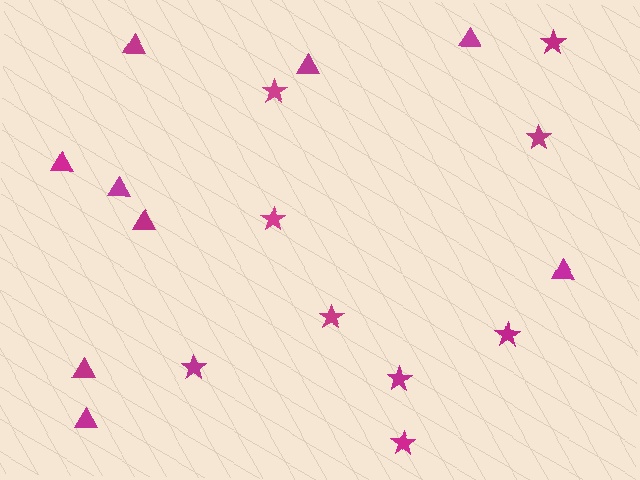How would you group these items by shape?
There are 2 groups: one group of stars (9) and one group of triangles (9).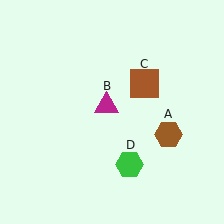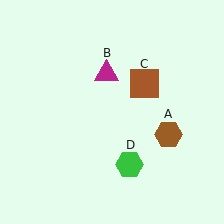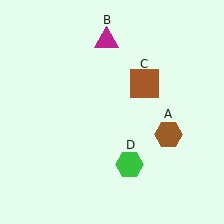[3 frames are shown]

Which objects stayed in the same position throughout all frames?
Brown hexagon (object A) and brown square (object C) and green hexagon (object D) remained stationary.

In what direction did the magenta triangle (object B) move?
The magenta triangle (object B) moved up.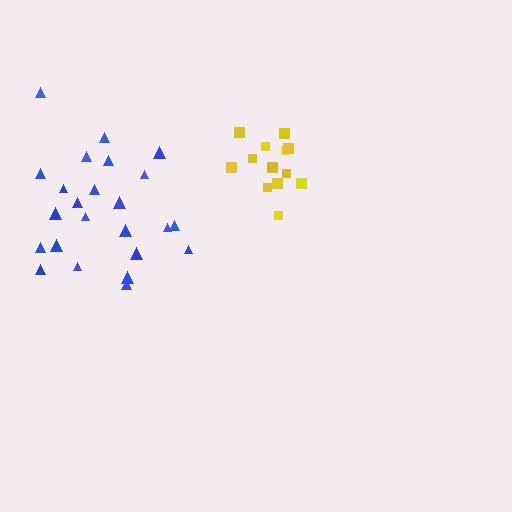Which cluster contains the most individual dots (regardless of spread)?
Blue (24).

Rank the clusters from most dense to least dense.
yellow, blue.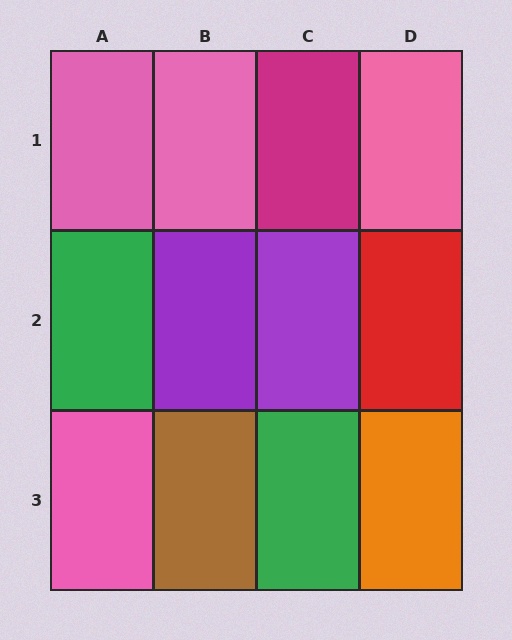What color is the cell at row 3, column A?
Pink.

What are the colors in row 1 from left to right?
Pink, pink, magenta, pink.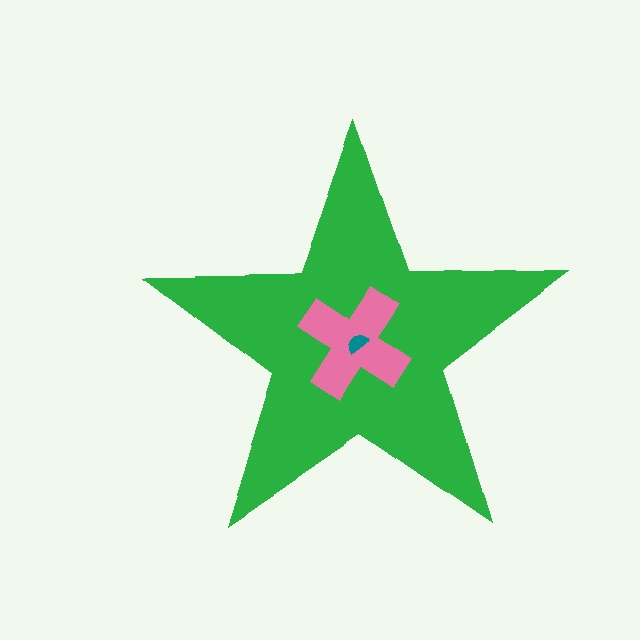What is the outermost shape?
The green star.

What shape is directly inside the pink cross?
The teal semicircle.